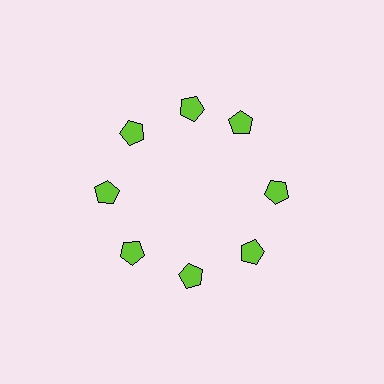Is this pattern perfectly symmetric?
No. The 8 lime pentagons are arranged in a ring, but one element near the 2 o'clock position is rotated out of alignment along the ring, breaking the 8-fold rotational symmetry.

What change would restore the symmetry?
The symmetry would be restored by rotating it back into even spacing with its neighbors so that all 8 pentagons sit at equal angles and equal distance from the center.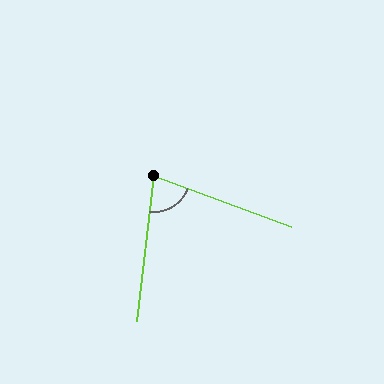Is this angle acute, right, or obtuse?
It is acute.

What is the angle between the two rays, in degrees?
Approximately 77 degrees.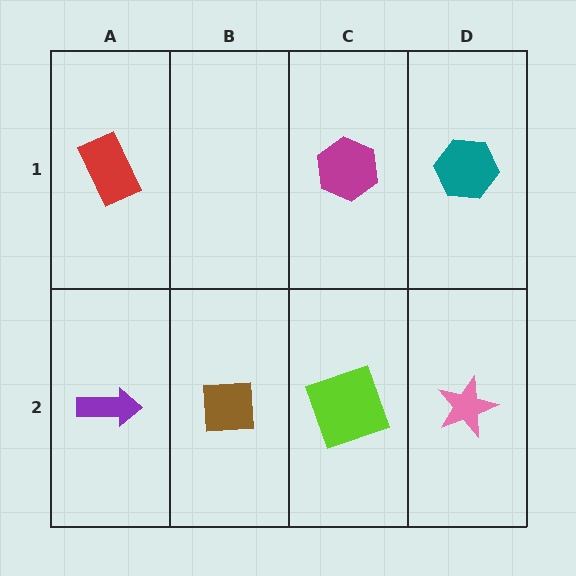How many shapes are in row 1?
3 shapes.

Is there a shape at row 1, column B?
No, that cell is empty.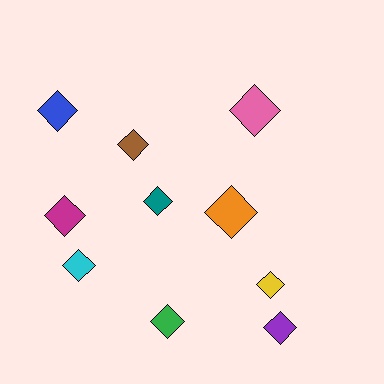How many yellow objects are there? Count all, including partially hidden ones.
There is 1 yellow object.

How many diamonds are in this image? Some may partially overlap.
There are 10 diamonds.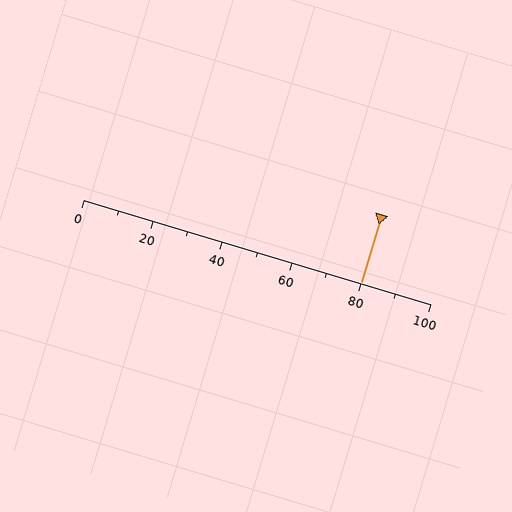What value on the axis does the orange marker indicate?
The marker indicates approximately 80.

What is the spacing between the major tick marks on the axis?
The major ticks are spaced 20 apart.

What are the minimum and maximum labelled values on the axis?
The axis runs from 0 to 100.